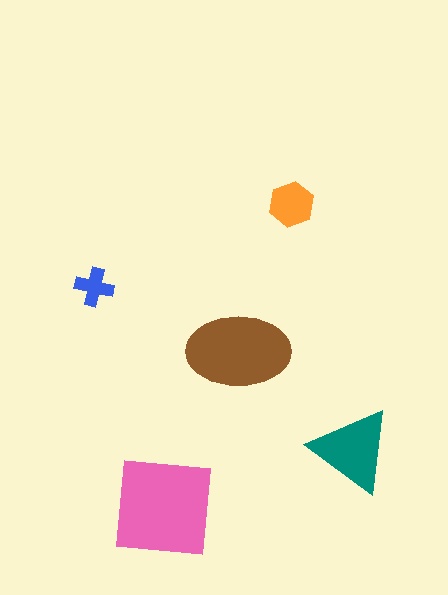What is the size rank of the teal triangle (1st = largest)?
3rd.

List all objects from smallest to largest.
The blue cross, the orange hexagon, the teal triangle, the brown ellipse, the pink square.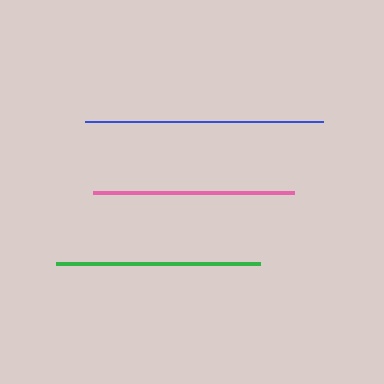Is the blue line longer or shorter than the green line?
The blue line is longer than the green line.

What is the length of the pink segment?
The pink segment is approximately 200 pixels long.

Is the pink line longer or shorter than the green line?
The green line is longer than the pink line.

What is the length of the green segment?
The green segment is approximately 203 pixels long.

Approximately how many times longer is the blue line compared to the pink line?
The blue line is approximately 1.2 times the length of the pink line.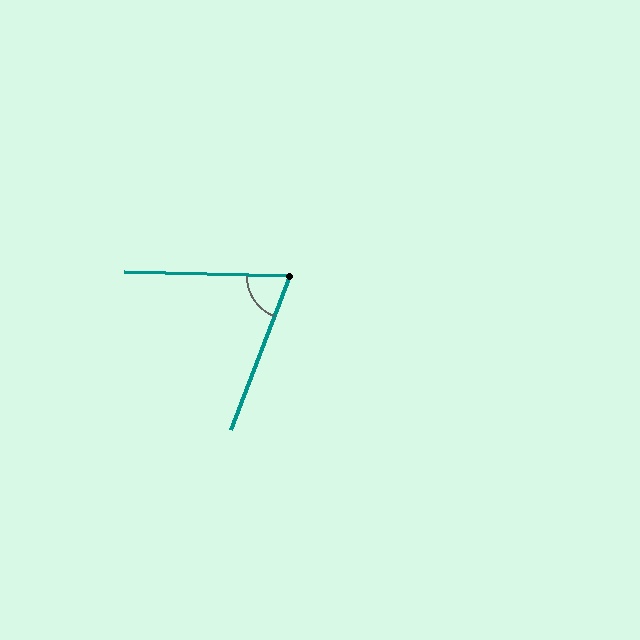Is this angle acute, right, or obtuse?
It is acute.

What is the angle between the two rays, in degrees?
Approximately 71 degrees.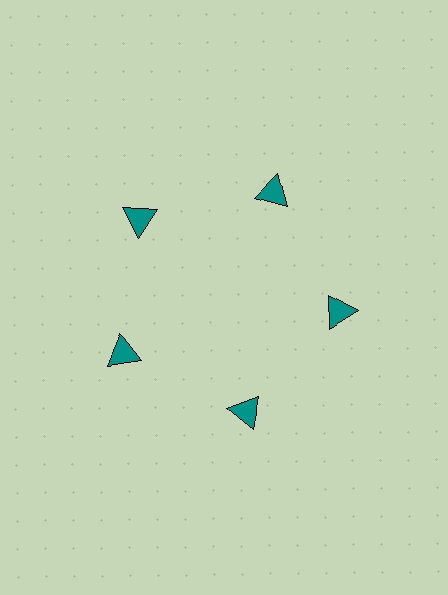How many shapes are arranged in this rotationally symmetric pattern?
There are 5 shapes, arranged in 5 groups of 1.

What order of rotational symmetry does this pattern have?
This pattern has 5-fold rotational symmetry.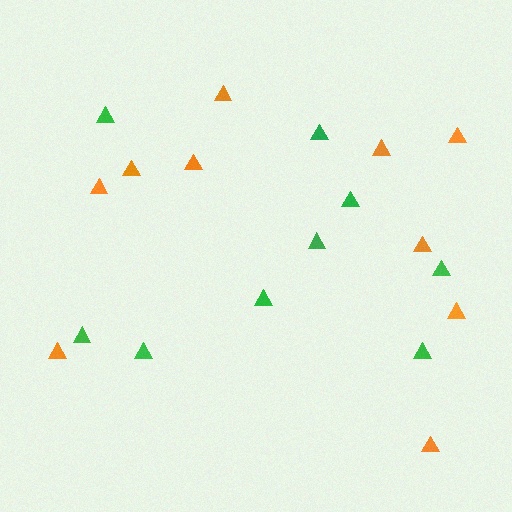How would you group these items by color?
There are 2 groups: one group of green triangles (9) and one group of orange triangles (10).